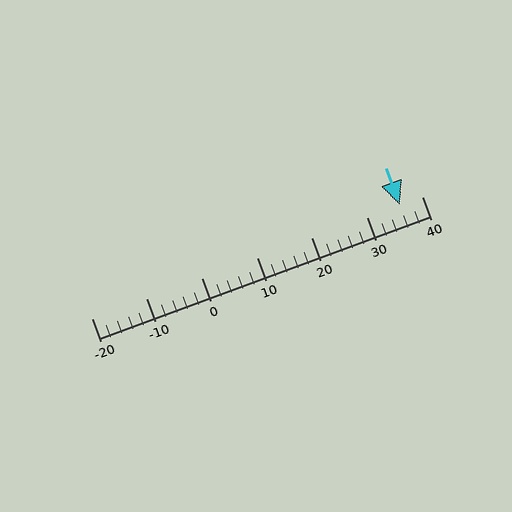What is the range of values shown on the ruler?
The ruler shows values from -20 to 40.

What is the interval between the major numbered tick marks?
The major tick marks are spaced 10 units apart.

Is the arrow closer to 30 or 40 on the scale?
The arrow is closer to 40.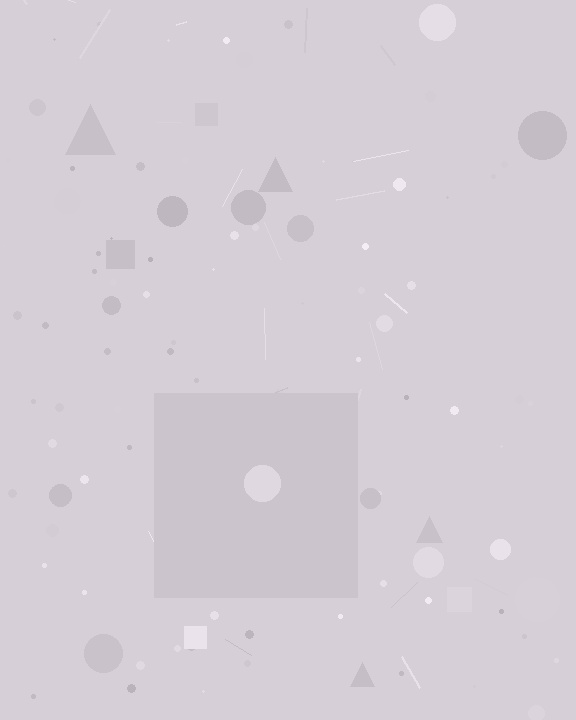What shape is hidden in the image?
A square is hidden in the image.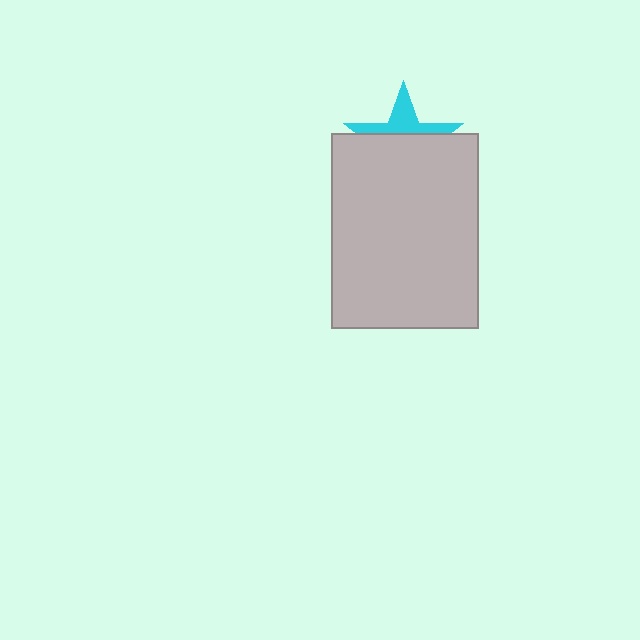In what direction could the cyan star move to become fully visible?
The cyan star could move up. That would shift it out from behind the light gray rectangle entirely.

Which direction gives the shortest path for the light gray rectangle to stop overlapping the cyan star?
Moving down gives the shortest separation.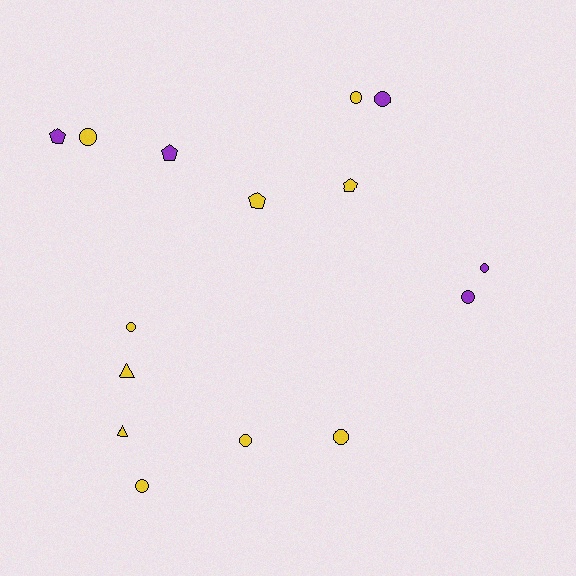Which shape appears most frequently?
Circle, with 9 objects.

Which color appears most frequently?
Yellow, with 10 objects.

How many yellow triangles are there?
There are 2 yellow triangles.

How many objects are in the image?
There are 15 objects.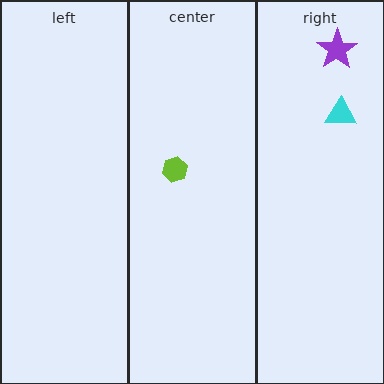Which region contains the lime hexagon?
The center region.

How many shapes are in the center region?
1.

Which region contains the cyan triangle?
The right region.